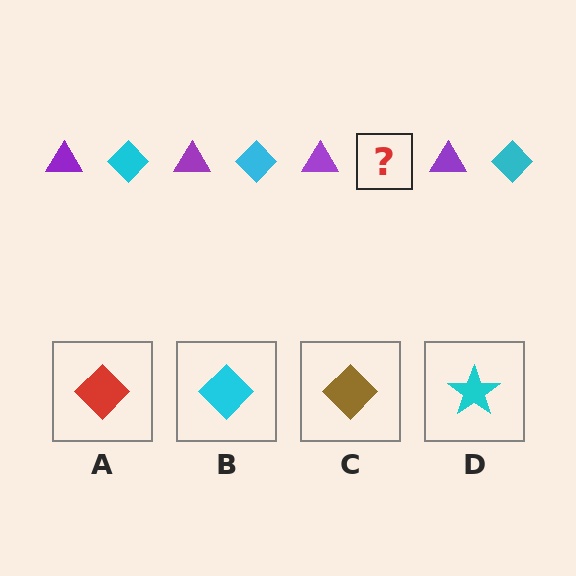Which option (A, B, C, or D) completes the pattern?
B.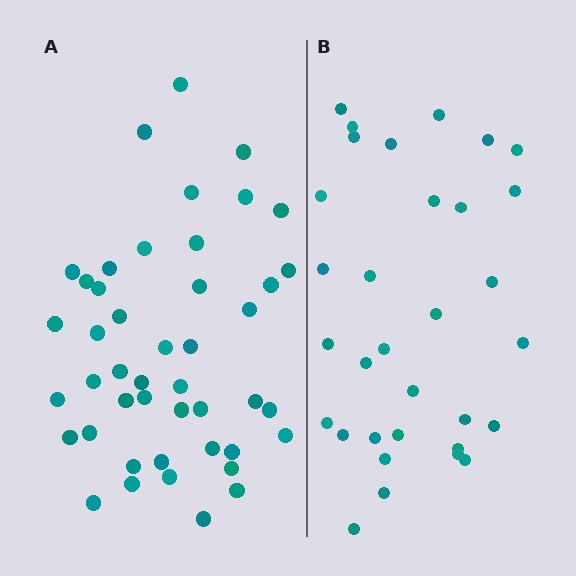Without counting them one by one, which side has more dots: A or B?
Region A (the left region) has more dots.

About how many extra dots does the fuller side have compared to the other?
Region A has approximately 15 more dots than region B.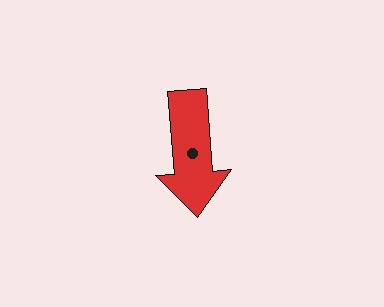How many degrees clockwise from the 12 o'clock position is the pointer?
Approximately 175 degrees.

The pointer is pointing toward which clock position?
Roughly 6 o'clock.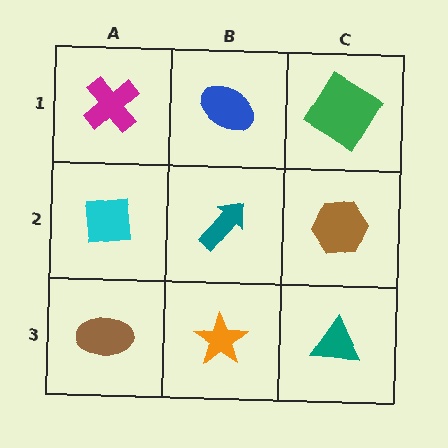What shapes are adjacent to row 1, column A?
A cyan square (row 2, column A), a blue ellipse (row 1, column B).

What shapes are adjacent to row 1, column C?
A brown hexagon (row 2, column C), a blue ellipse (row 1, column B).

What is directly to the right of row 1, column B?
A green diamond.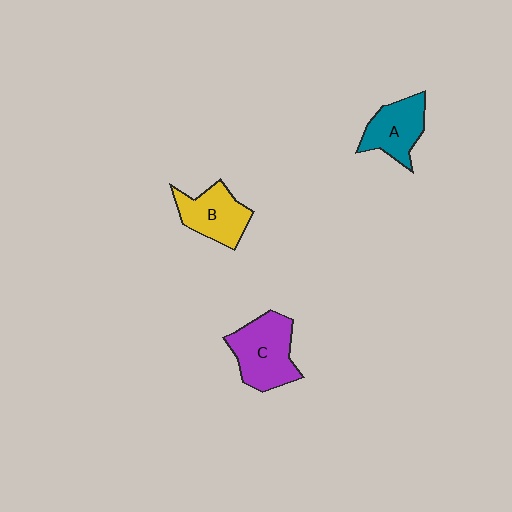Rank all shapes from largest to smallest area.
From largest to smallest: C (purple), B (yellow), A (teal).